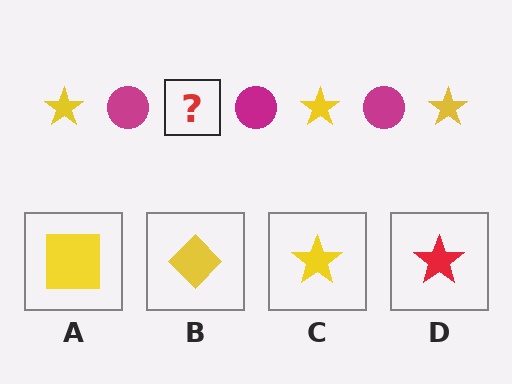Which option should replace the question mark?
Option C.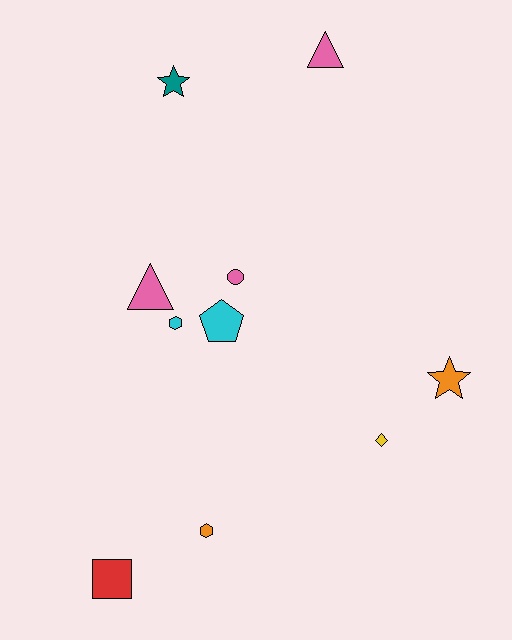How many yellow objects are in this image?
There is 1 yellow object.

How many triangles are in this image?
There are 2 triangles.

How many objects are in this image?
There are 10 objects.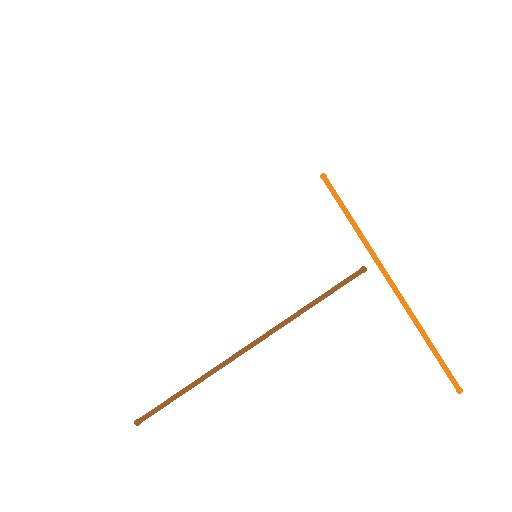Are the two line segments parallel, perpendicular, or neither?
Perpendicular — they meet at approximately 88°.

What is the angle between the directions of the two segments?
Approximately 88 degrees.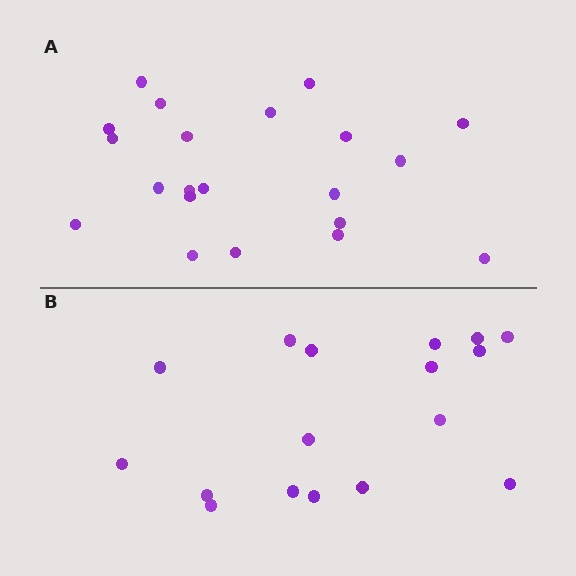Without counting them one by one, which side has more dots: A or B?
Region A (the top region) has more dots.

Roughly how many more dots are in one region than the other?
Region A has about 4 more dots than region B.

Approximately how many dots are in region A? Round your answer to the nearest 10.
About 20 dots. (The exact count is 21, which rounds to 20.)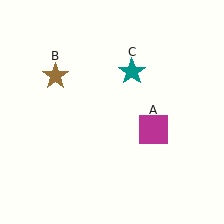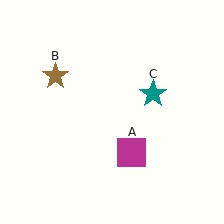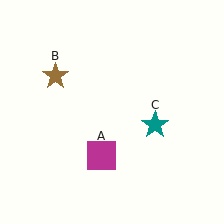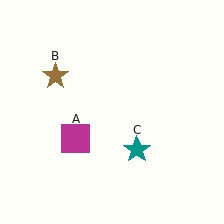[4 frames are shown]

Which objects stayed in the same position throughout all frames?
Brown star (object B) remained stationary.